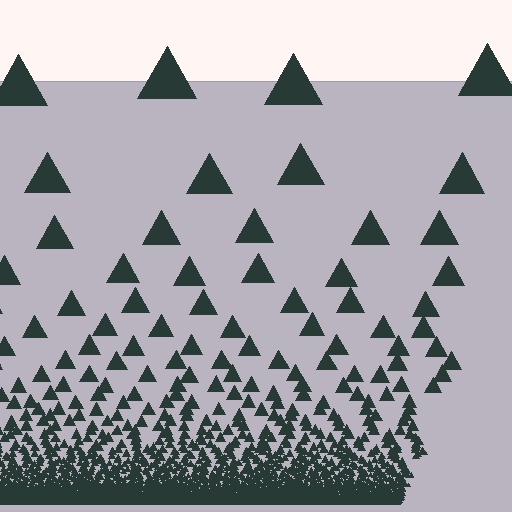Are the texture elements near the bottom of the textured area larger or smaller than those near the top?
Smaller. The gradient is inverted — elements near the bottom are smaller and denser.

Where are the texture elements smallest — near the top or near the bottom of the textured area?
Near the bottom.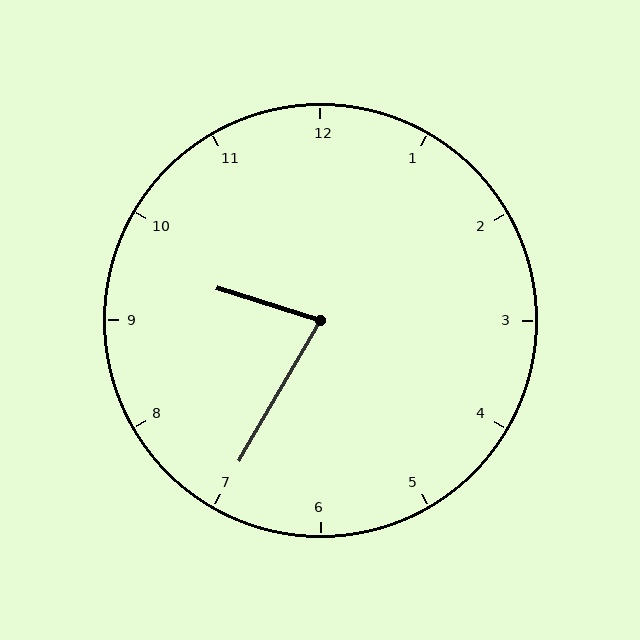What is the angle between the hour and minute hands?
Approximately 78 degrees.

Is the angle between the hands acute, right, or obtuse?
It is acute.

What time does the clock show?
9:35.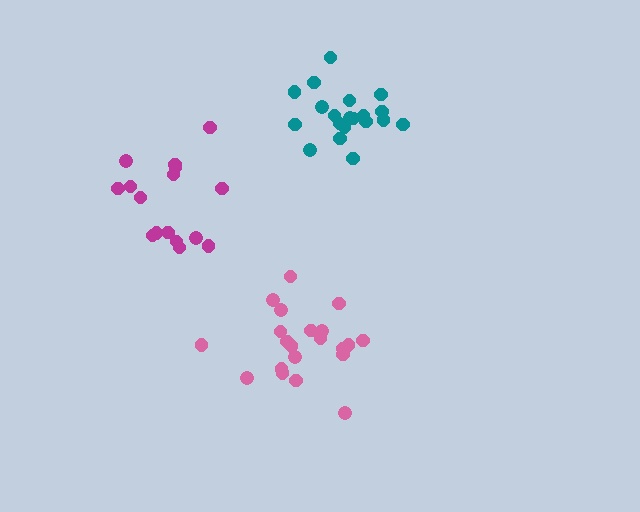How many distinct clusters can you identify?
There are 3 distinct clusters.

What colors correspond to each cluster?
The clusters are colored: teal, magenta, pink.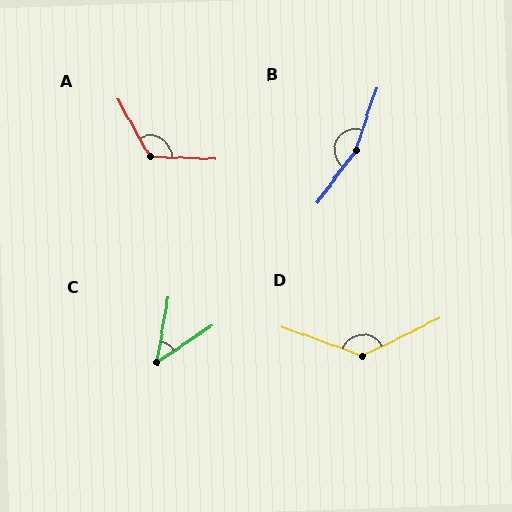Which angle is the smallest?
C, at approximately 46 degrees.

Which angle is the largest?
B, at approximately 162 degrees.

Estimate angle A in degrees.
Approximately 121 degrees.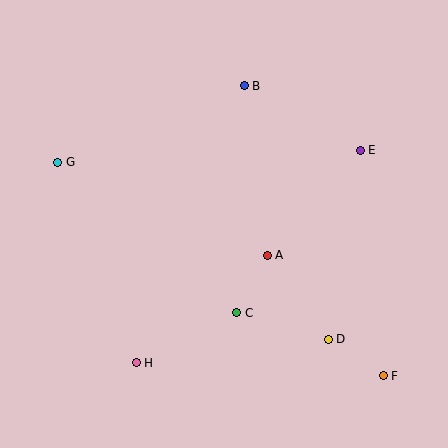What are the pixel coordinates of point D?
Point D is at (328, 339).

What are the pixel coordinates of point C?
Point C is at (237, 313).